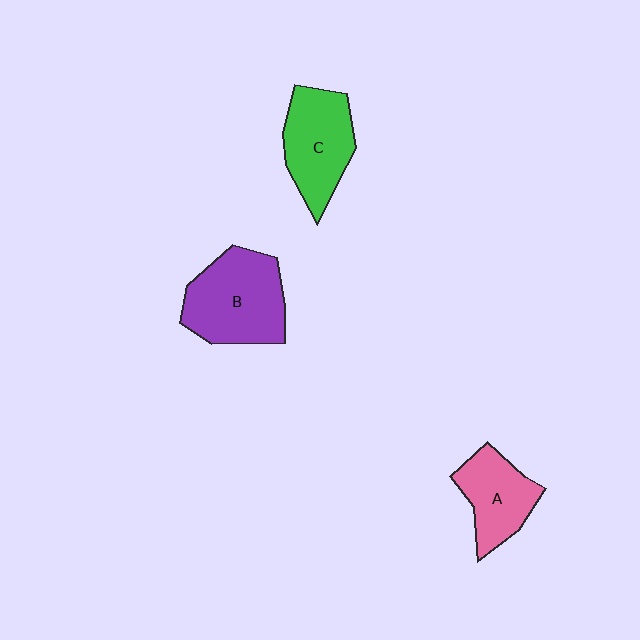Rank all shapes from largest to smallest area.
From largest to smallest: B (purple), C (green), A (pink).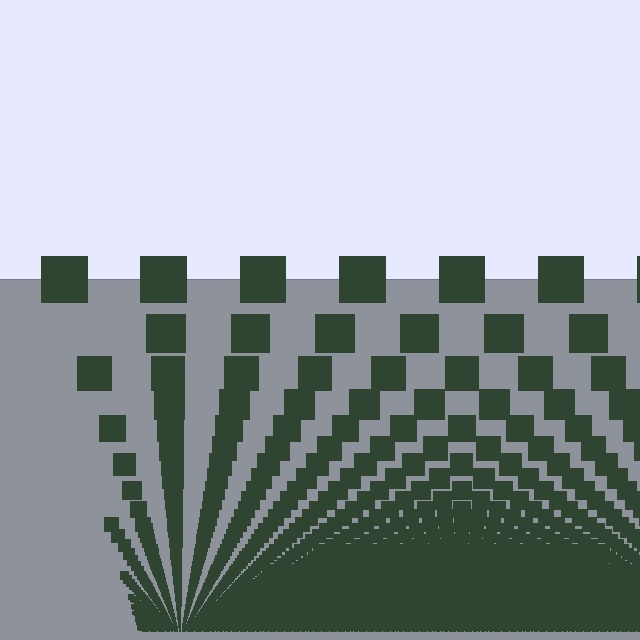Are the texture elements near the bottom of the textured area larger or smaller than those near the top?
Smaller. The gradient is inverted — elements near the bottom are smaller and denser.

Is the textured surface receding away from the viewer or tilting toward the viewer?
The surface appears to tilt toward the viewer. Texture elements get larger and sparser toward the top.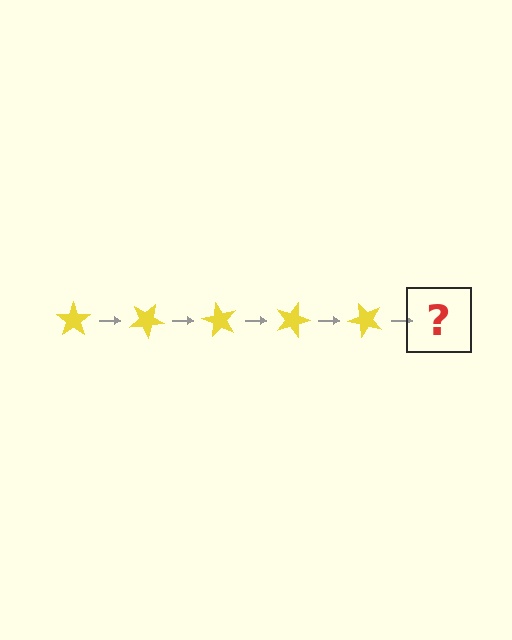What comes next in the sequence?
The next element should be a yellow star rotated 150 degrees.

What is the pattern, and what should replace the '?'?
The pattern is that the star rotates 30 degrees each step. The '?' should be a yellow star rotated 150 degrees.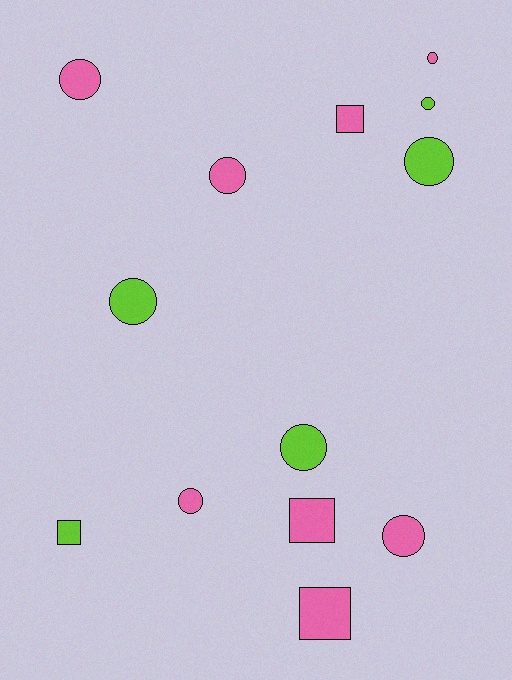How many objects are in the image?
There are 13 objects.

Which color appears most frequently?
Pink, with 8 objects.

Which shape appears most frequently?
Circle, with 9 objects.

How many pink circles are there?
There are 5 pink circles.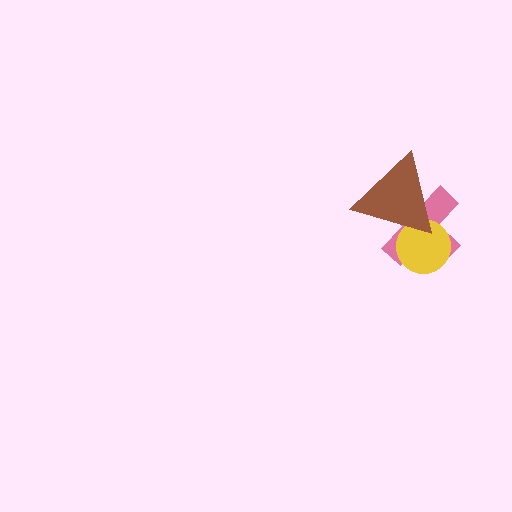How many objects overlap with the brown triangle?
2 objects overlap with the brown triangle.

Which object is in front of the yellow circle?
The brown triangle is in front of the yellow circle.